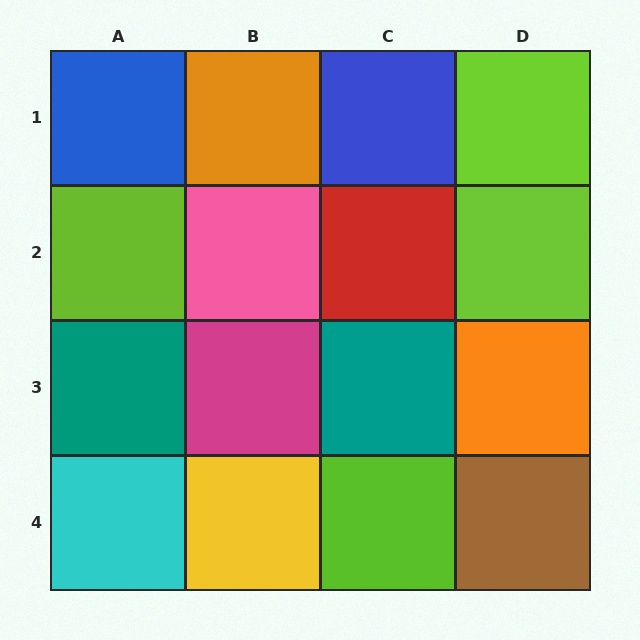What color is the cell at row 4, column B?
Yellow.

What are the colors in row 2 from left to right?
Lime, pink, red, lime.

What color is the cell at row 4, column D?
Brown.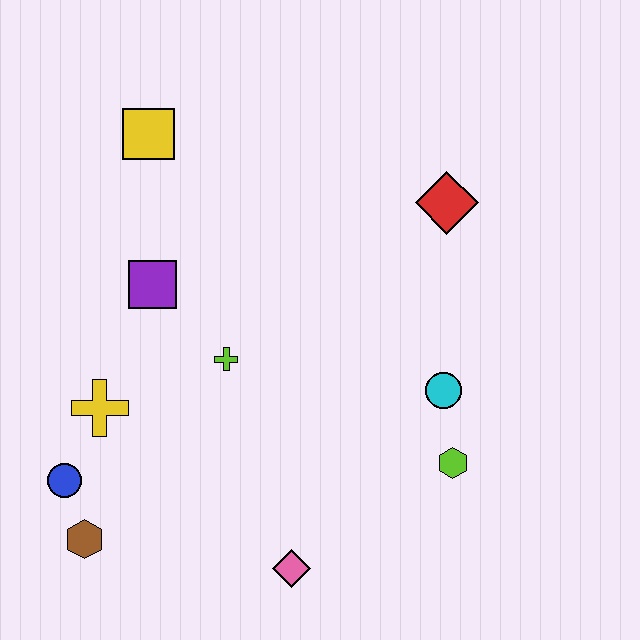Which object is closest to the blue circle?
The brown hexagon is closest to the blue circle.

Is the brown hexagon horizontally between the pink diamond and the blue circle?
Yes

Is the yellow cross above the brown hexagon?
Yes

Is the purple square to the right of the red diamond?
No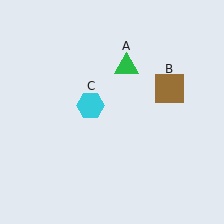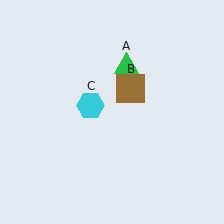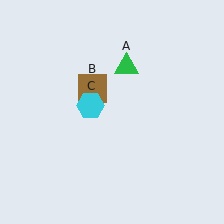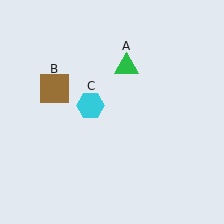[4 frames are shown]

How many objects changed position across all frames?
1 object changed position: brown square (object B).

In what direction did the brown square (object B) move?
The brown square (object B) moved left.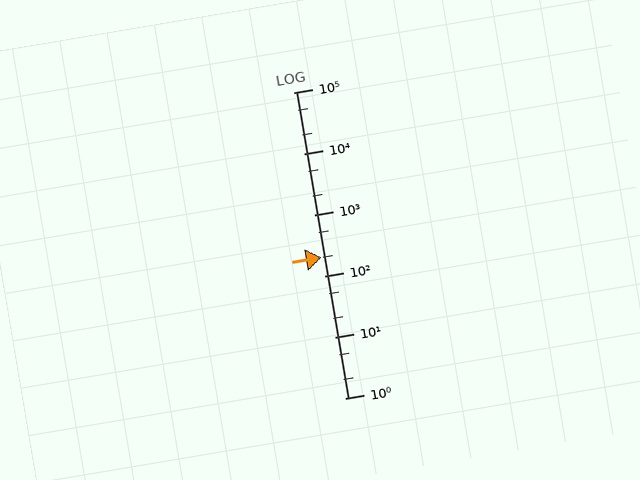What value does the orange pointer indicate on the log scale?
The pointer indicates approximately 200.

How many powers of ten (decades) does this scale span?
The scale spans 5 decades, from 1 to 100000.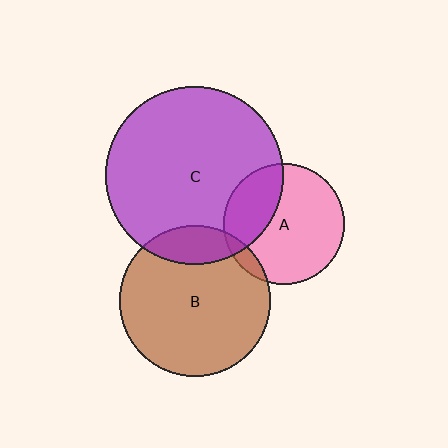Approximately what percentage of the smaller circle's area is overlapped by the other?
Approximately 5%.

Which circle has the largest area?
Circle C (purple).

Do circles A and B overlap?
Yes.